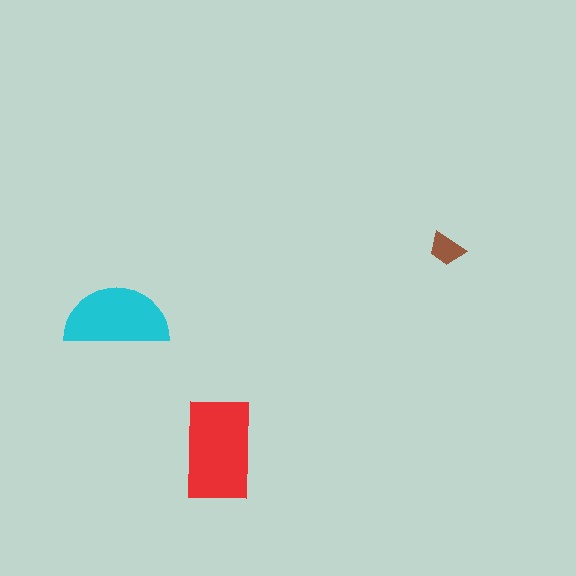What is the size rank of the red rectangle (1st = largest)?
1st.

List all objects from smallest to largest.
The brown trapezoid, the cyan semicircle, the red rectangle.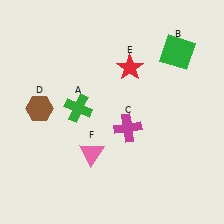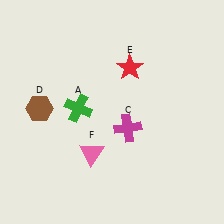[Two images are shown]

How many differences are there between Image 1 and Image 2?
There is 1 difference between the two images.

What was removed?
The green square (B) was removed in Image 2.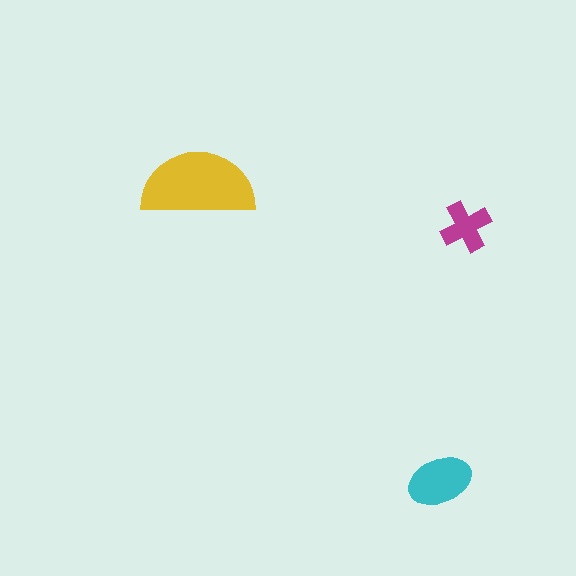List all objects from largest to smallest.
The yellow semicircle, the cyan ellipse, the magenta cross.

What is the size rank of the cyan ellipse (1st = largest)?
2nd.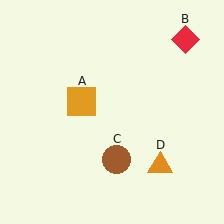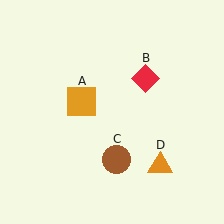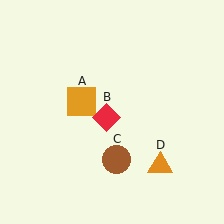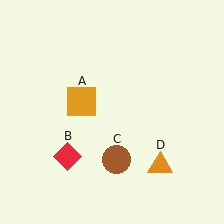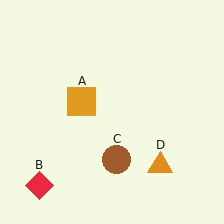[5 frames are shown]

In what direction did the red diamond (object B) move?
The red diamond (object B) moved down and to the left.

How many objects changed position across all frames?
1 object changed position: red diamond (object B).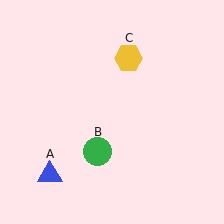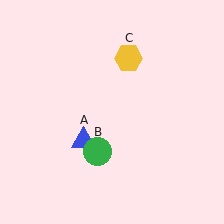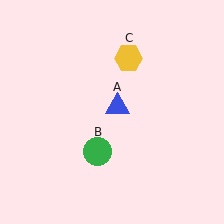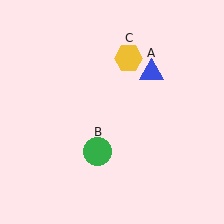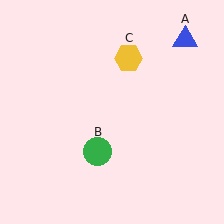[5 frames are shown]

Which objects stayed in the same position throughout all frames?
Green circle (object B) and yellow hexagon (object C) remained stationary.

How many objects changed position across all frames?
1 object changed position: blue triangle (object A).